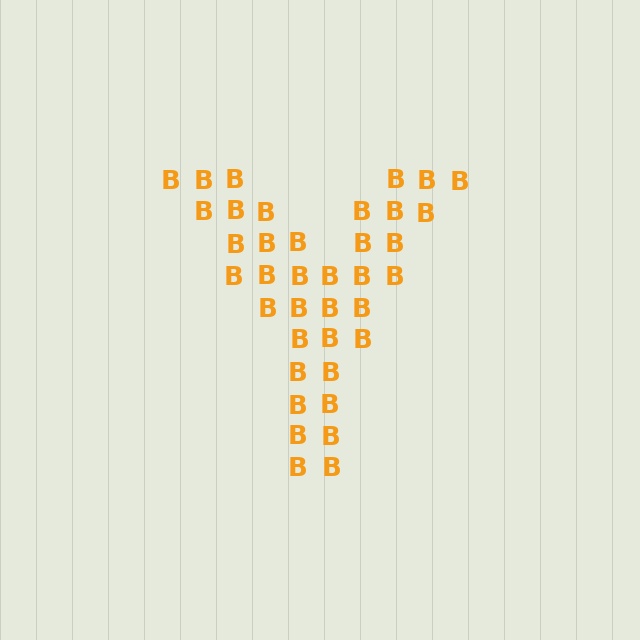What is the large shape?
The large shape is the letter Y.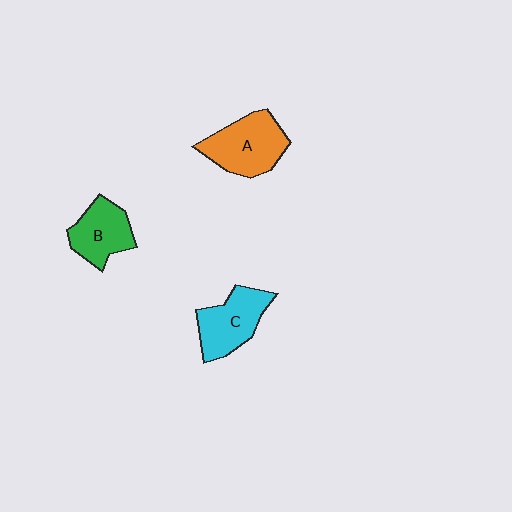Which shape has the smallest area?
Shape B (green).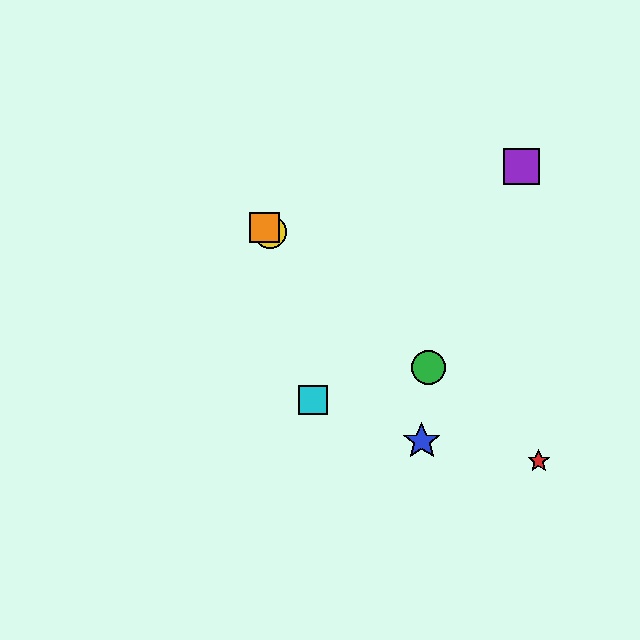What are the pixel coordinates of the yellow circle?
The yellow circle is at (270, 232).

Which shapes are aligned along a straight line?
The red star, the green circle, the yellow circle, the orange square are aligned along a straight line.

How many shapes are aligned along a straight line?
4 shapes (the red star, the green circle, the yellow circle, the orange square) are aligned along a straight line.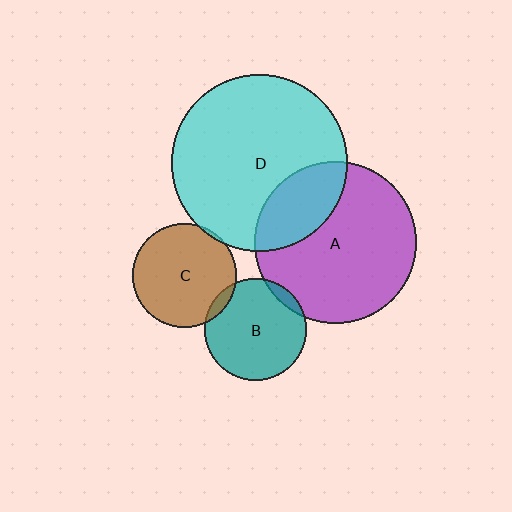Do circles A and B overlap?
Yes.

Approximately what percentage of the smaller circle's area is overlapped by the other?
Approximately 5%.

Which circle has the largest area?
Circle D (cyan).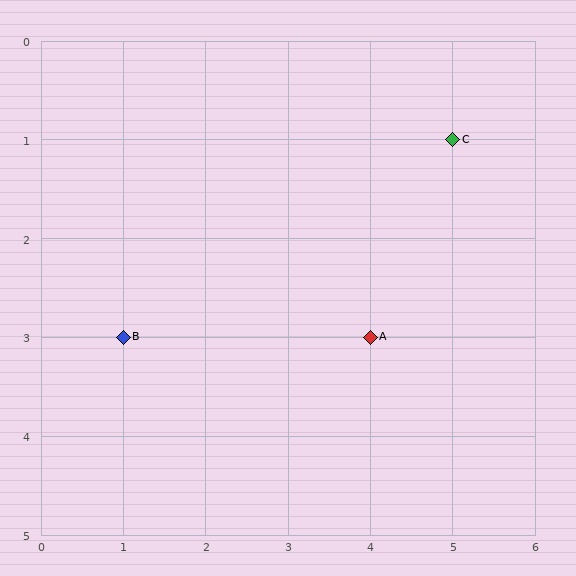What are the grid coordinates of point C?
Point C is at grid coordinates (5, 1).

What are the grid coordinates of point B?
Point B is at grid coordinates (1, 3).